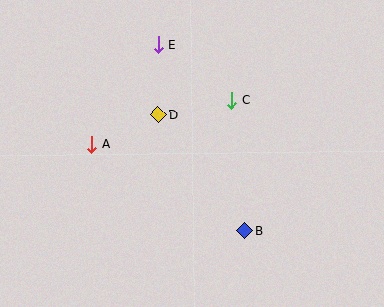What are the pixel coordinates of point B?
Point B is at (245, 231).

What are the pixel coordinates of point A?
Point A is at (91, 144).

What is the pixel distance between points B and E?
The distance between B and E is 205 pixels.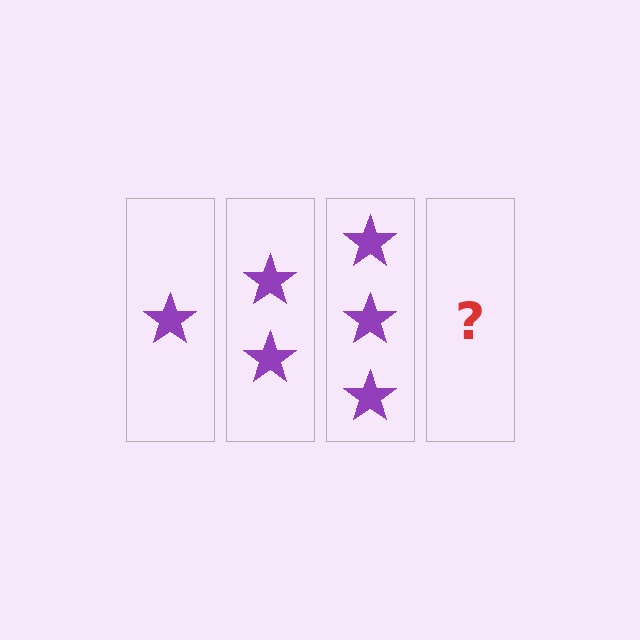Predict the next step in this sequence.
The next step is 4 stars.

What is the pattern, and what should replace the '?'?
The pattern is that each step adds one more star. The '?' should be 4 stars.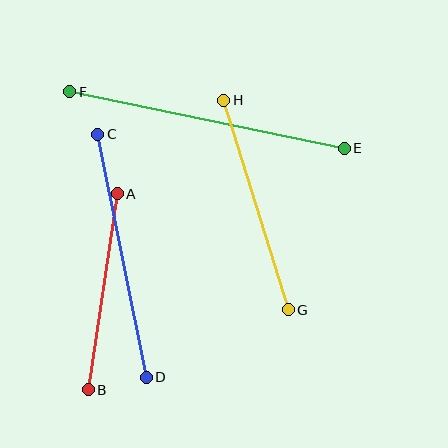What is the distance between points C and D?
The distance is approximately 248 pixels.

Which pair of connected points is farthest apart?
Points E and F are farthest apart.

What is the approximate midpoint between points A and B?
The midpoint is at approximately (103, 292) pixels.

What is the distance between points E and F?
The distance is approximately 280 pixels.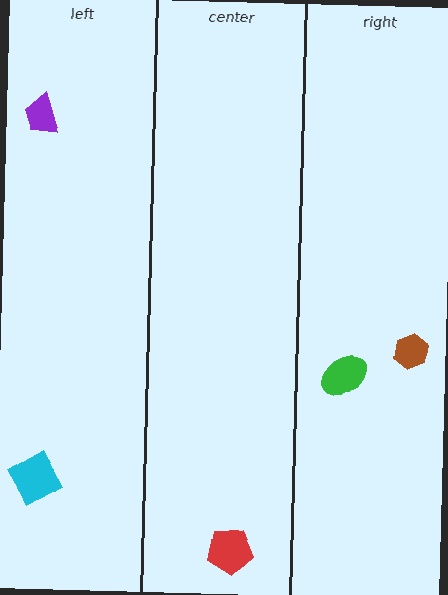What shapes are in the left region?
The cyan square, the purple trapezoid.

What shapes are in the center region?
The red pentagon.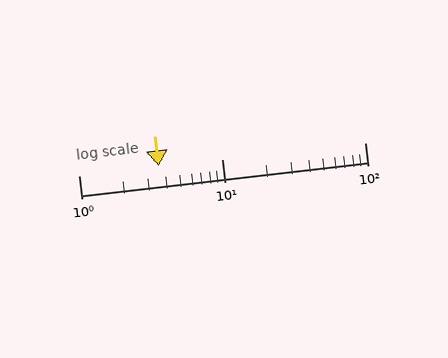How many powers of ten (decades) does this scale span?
The scale spans 2 decades, from 1 to 100.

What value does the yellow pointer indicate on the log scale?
The pointer indicates approximately 3.6.